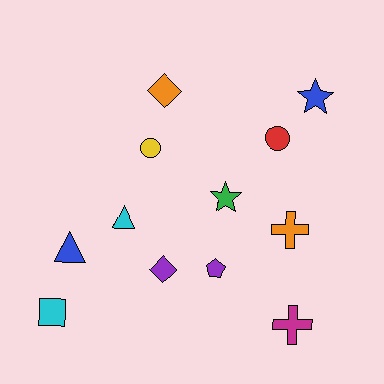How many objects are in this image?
There are 12 objects.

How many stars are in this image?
There are 2 stars.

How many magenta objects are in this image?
There is 1 magenta object.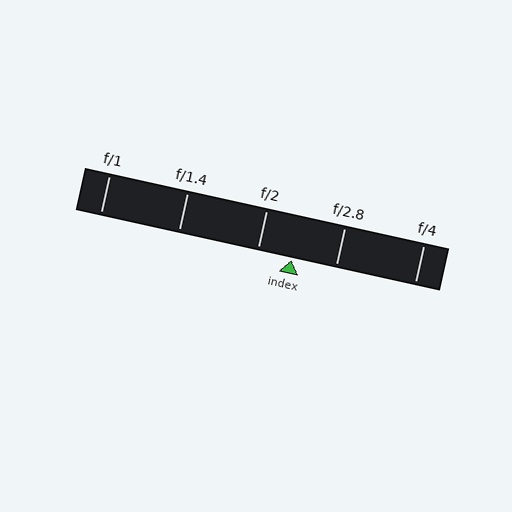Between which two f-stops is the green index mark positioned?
The index mark is between f/2 and f/2.8.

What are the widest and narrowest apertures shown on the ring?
The widest aperture shown is f/1 and the narrowest is f/4.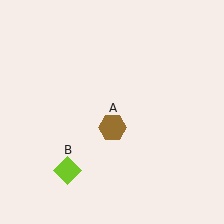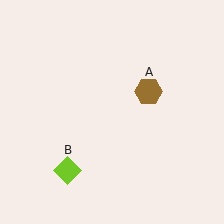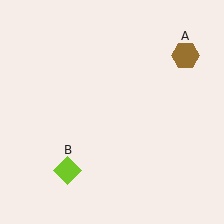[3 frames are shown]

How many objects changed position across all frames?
1 object changed position: brown hexagon (object A).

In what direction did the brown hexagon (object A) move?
The brown hexagon (object A) moved up and to the right.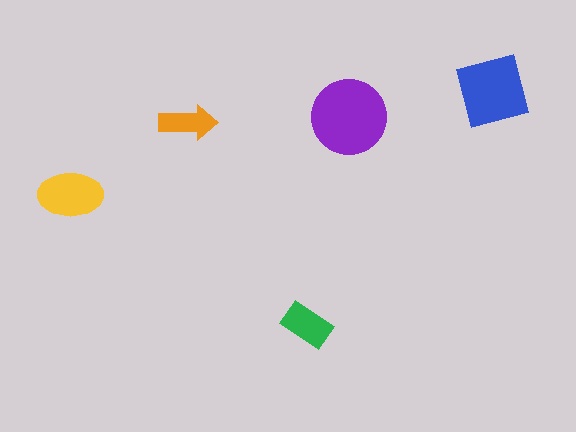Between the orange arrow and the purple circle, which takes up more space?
The purple circle.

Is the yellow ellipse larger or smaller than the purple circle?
Smaller.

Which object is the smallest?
The orange arrow.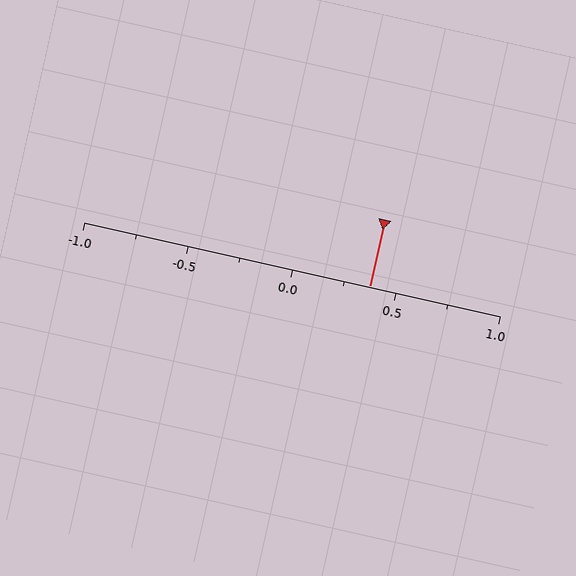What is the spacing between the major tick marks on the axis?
The major ticks are spaced 0.5 apart.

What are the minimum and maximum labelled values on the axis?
The axis runs from -1.0 to 1.0.